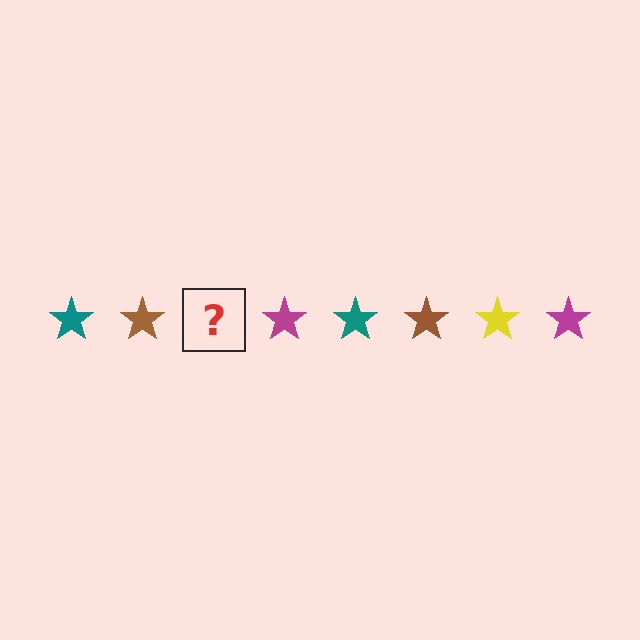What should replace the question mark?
The question mark should be replaced with a yellow star.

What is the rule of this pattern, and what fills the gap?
The rule is that the pattern cycles through teal, brown, yellow, magenta stars. The gap should be filled with a yellow star.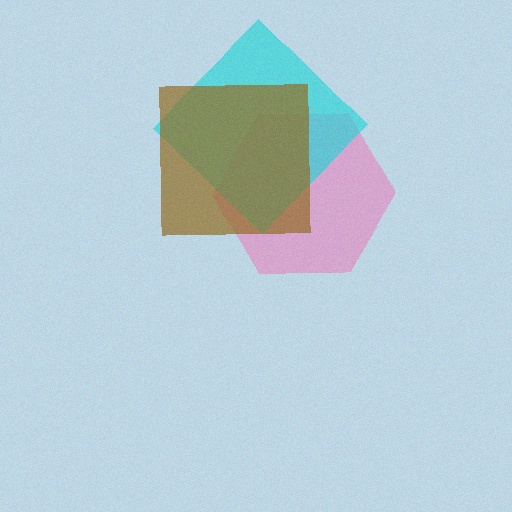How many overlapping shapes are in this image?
There are 3 overlapping shapes in the image.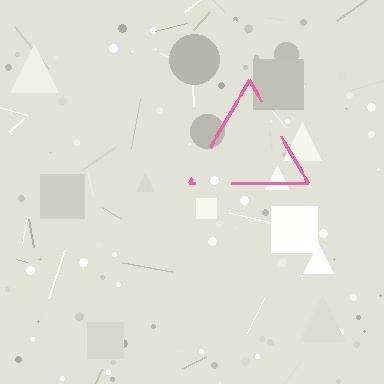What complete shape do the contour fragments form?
The contour fragments form a triangle.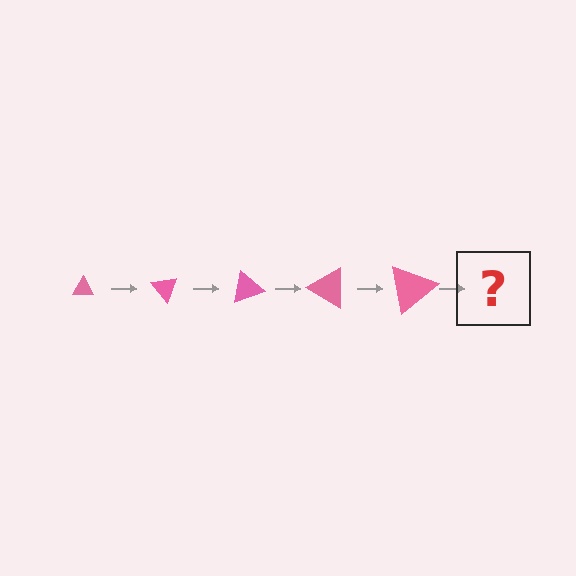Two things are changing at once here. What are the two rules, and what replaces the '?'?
The two rules are that the triangle grows larger each step and it rotates 50 degrees each step. The '?' should be a triangle, larger than the previous one and rotated 250 degrees from the start.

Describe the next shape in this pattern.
It should be a triangle, larger than the previous one and rotated 250 degrees from the start.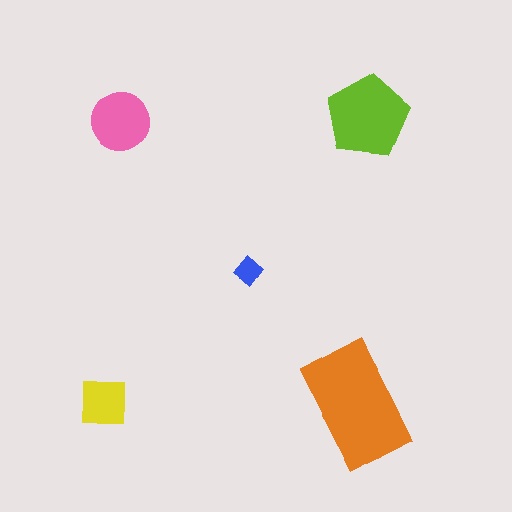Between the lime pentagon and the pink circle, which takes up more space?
The lime pentagon.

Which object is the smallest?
The blue diamond.